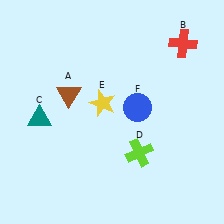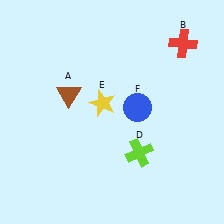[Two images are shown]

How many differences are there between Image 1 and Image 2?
There is 1 difference between the two images.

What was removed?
The teal triangle (C) was removed in Image 2.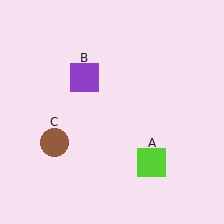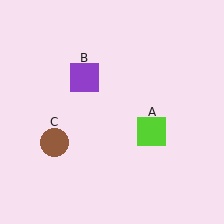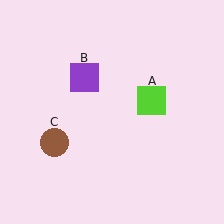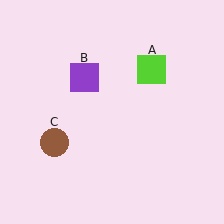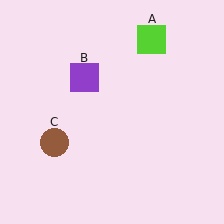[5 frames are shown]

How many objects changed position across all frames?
1 object changed position: lime square (object A).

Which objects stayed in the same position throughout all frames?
Purple square (object B) and brown circle (object C) remained stationary.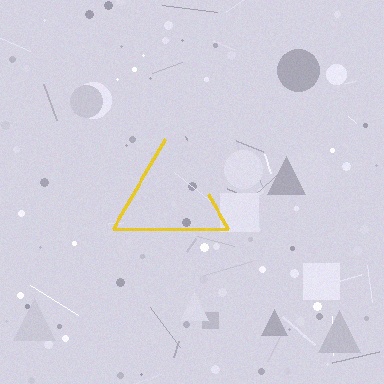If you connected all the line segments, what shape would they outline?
They would outline a triangle.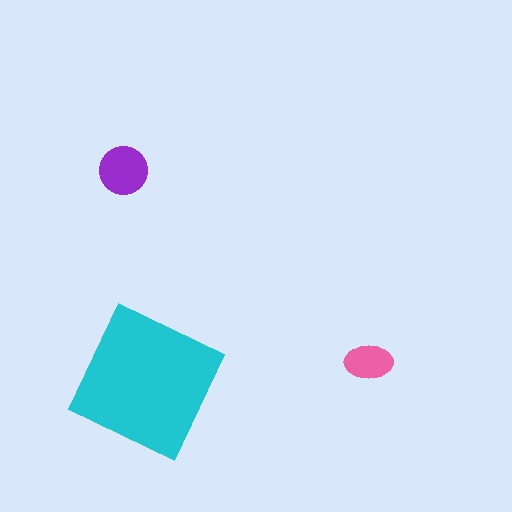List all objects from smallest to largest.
The pink ellipse, the purple circle, the cyan square.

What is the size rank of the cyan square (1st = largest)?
1st.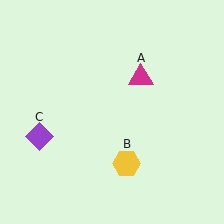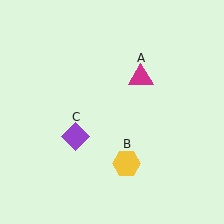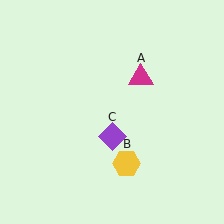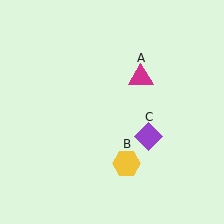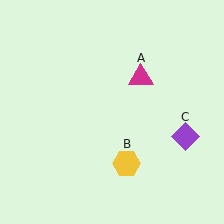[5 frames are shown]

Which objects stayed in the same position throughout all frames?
Magenta triangle (object A) and yellow hexagon (object B) remained stationary.